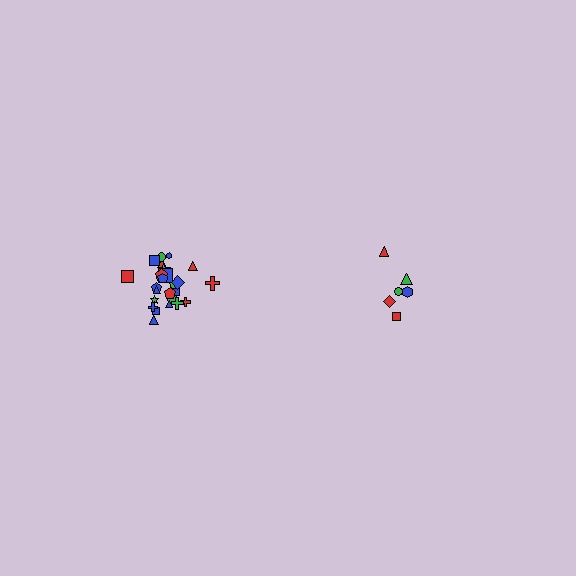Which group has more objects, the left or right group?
The left group.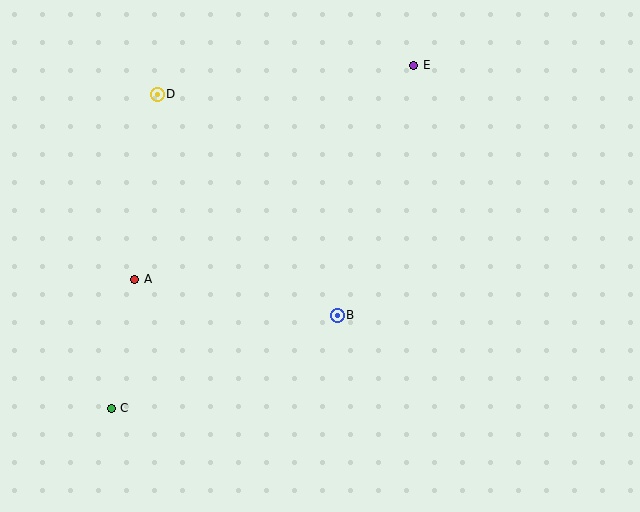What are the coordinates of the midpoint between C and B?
The midpoint between C and B is at (224, 362).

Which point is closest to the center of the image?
Point B at (337, 315) is closest to the center.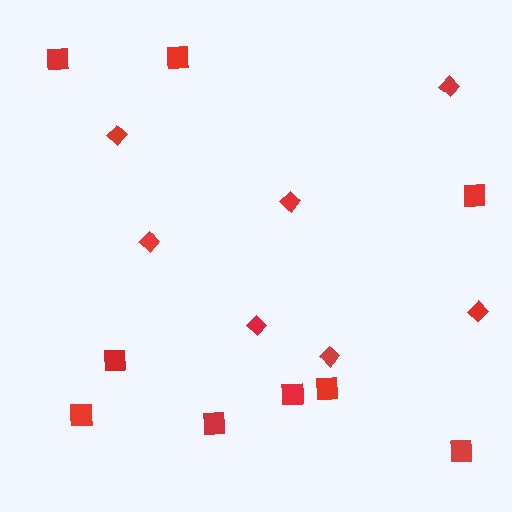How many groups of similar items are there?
There are 2 groups: one group of squares (9) and one group of diamonds (7).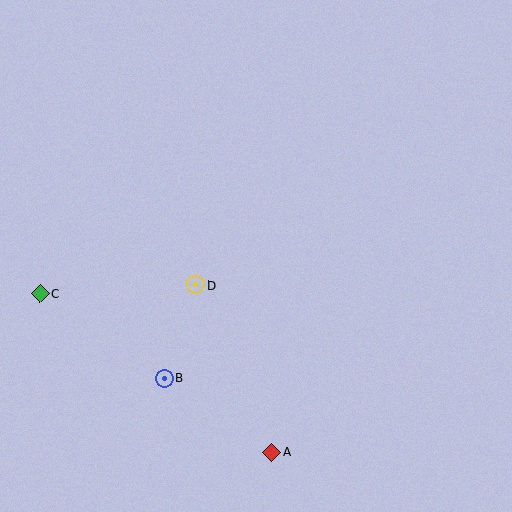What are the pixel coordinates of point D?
Point D is at (196, 285).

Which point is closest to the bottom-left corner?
Point B is closest to the bottom-left corner.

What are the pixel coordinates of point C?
Point C is at (40, 293).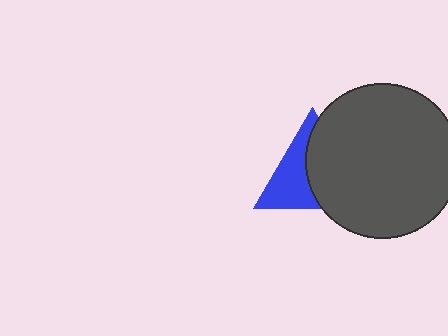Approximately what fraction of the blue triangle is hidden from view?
Roughly 53% of the blue triangle is hidden behind the dark gray circle.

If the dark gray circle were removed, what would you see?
You would see the complete blue triangle.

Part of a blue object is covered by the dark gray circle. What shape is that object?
It is a triangle.